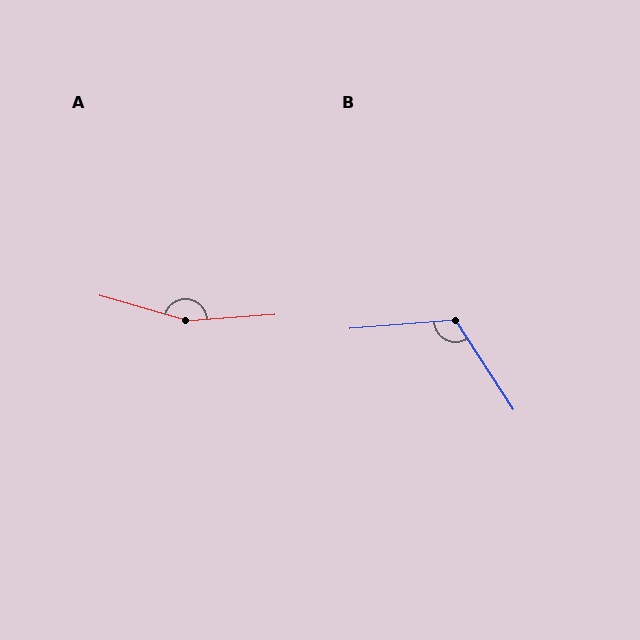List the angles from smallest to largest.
B (119°), A (160°).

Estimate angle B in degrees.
Approximately 119 degrees.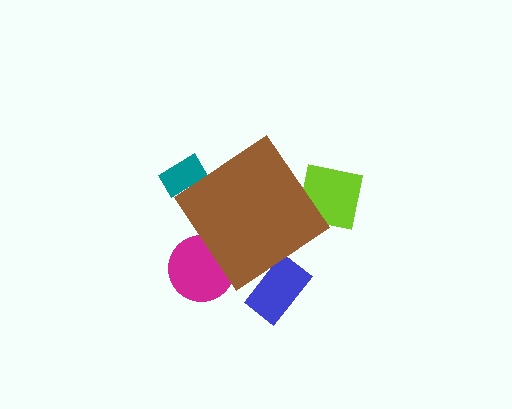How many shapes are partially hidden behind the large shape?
4 shapes are partially hidden.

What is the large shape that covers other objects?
A brown diamond.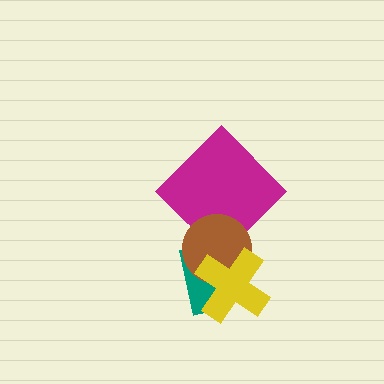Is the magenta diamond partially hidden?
Yes, it is partially covered by another shape.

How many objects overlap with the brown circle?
3 objects overlap with the brown circle.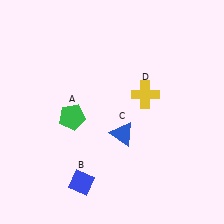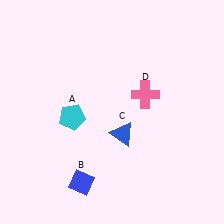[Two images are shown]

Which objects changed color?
A changed from green to cyan. D changed from yellow to pink.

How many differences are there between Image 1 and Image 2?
There are 2 differences between the two images.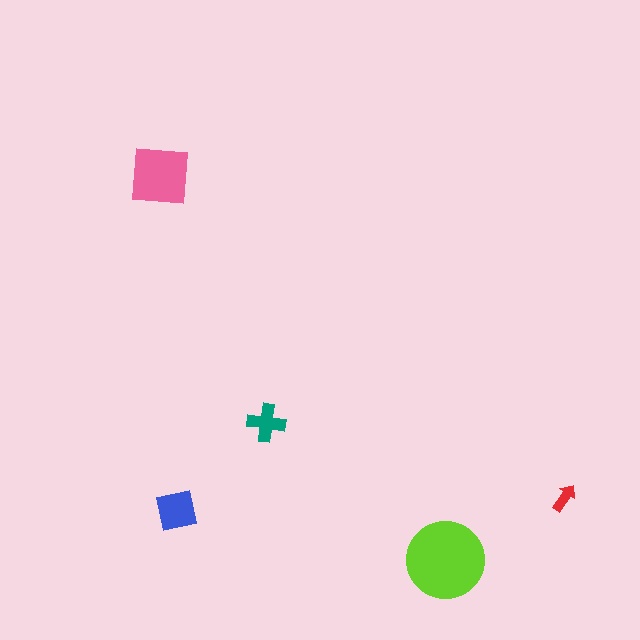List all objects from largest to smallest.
The lime circle, the pink square, the blue square, the teal cross, the red arrow.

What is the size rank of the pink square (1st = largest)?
2nd.